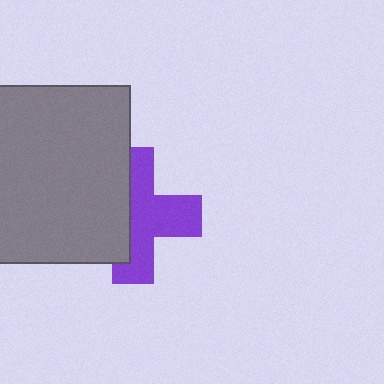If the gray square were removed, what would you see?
You would see the complete purple cross.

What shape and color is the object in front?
The object in front is a gray square.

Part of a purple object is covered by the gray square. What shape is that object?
It is a cross.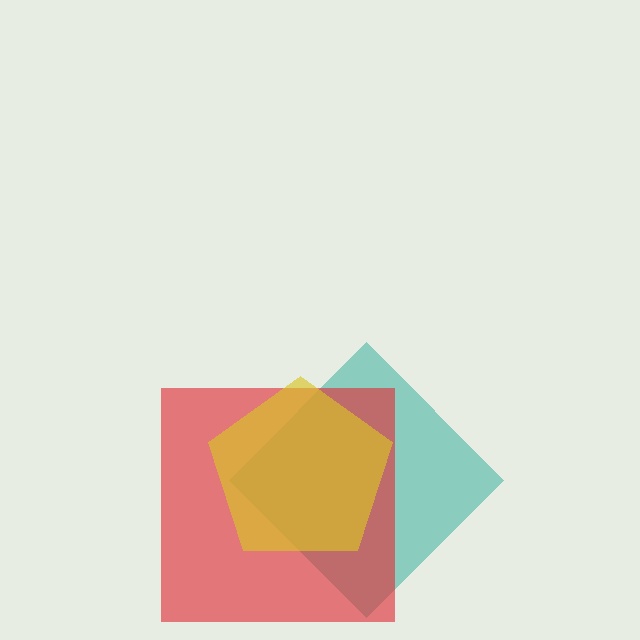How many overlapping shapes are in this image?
There are 3 overlapping shapes in the image.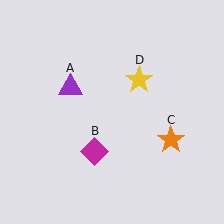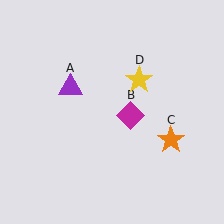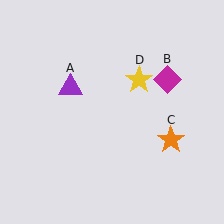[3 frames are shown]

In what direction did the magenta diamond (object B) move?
The magenta diamond (object B) moved up and to the right.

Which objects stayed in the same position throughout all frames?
Purple triangle (object A) and orange star (object C) and yellow star (object D) remained stationary.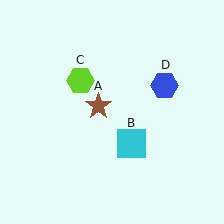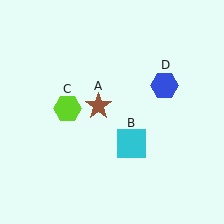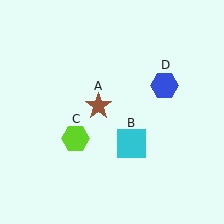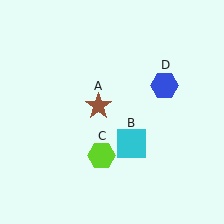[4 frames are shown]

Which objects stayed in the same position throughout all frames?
Brown star (object A) and cyan square (object B) and blue hexagon (object D) remained stationary.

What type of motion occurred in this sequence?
The lime hexagon (object C) rotated counterclockwise around the center of the scene.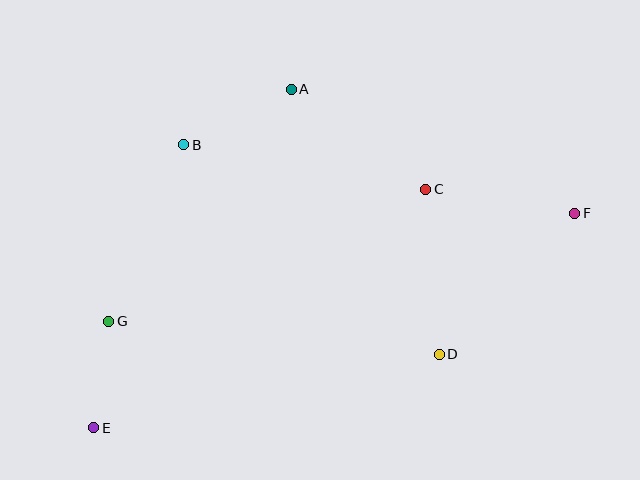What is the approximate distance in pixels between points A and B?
The distance between A and B is approximately 121 pixels.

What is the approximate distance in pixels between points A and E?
The distance between A and E is approximately 392 pixels.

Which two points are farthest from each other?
Points E and F are farthest from each other.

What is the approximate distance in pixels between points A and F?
The distance between A and F is approximately 310 pixels.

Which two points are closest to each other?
Points E and G are closest to each other.